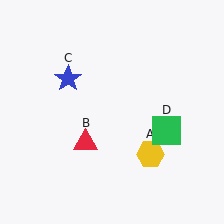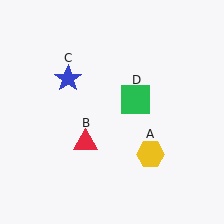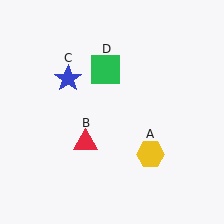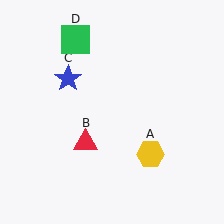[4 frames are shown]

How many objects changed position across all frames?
1 object changed position: green square (object D).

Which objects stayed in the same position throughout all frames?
Yellow hexagon (object A) and red triangle (object B) and blue star (object C) remained stationary.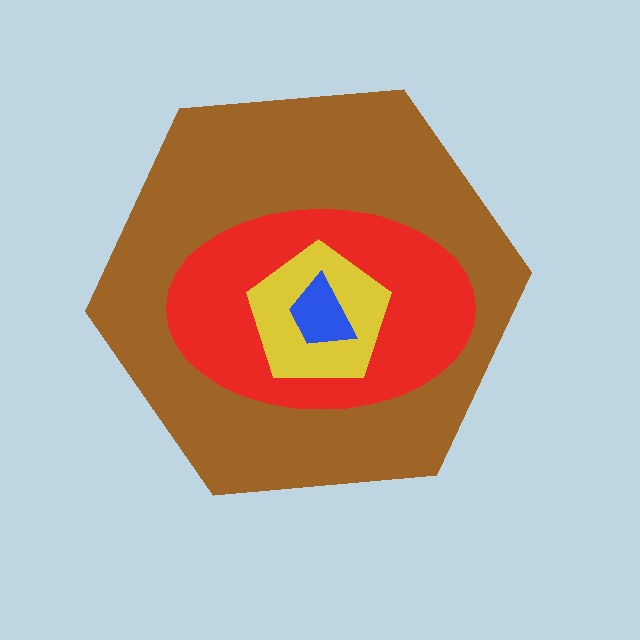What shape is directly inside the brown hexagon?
The red ellipse.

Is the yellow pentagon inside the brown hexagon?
Yes.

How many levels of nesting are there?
4.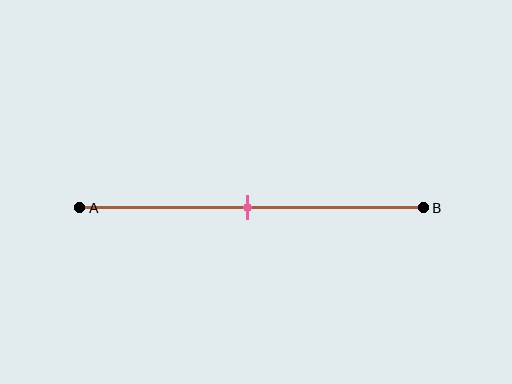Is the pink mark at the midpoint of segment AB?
Yes, the mark is approximately at the midpoint.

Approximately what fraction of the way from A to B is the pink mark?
The pink mark is approximately 50% of the way from A to B.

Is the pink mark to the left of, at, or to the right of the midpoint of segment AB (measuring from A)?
The pink mark is approximately at the midpoint of segment AB.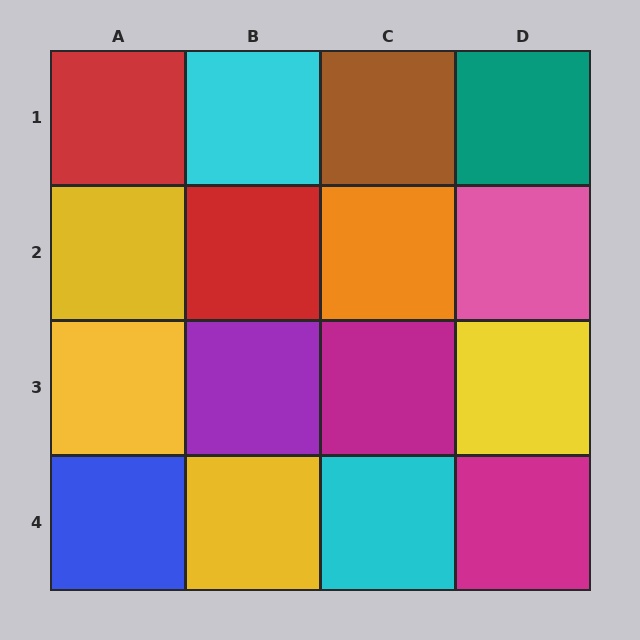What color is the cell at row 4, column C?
Cyan.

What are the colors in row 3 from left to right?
Yellow, purple, magenta, yellow.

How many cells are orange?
1 cell is orange.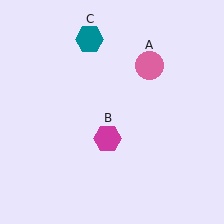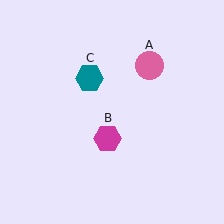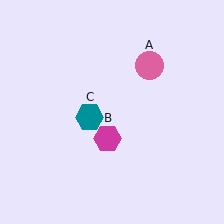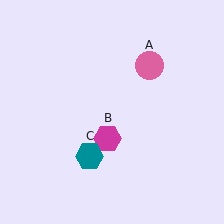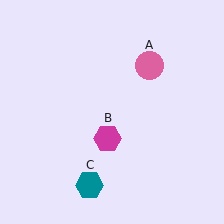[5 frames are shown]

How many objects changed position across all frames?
1 object changed position: teal hexagon (object C).